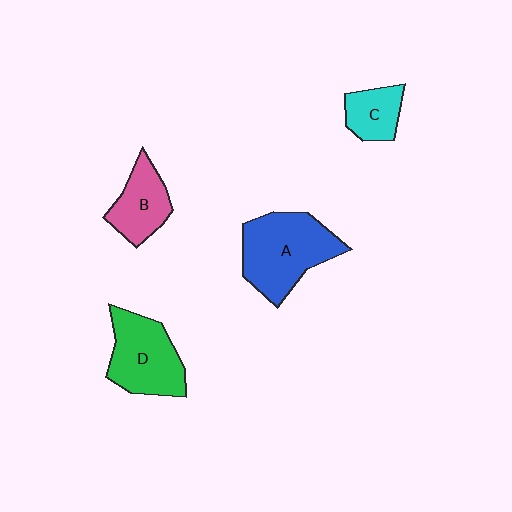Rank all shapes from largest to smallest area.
From largest to smallest: A (blue), D (green), B (pink), C (cyan).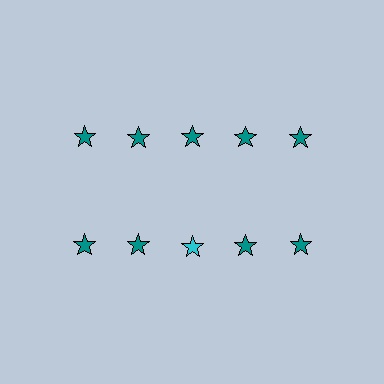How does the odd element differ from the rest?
It has a different color: cyan instead of teal.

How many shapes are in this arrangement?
There are 10 shapes arranged in a grid pattern.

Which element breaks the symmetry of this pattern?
The cyan star in the second row, center column breaks the symmetry. All other shapes are teal stars.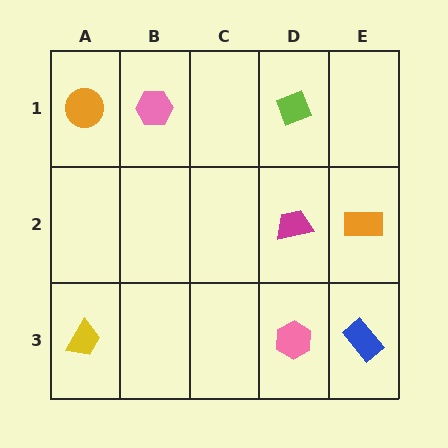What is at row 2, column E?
An orange rectangle.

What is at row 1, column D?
A lime diamond.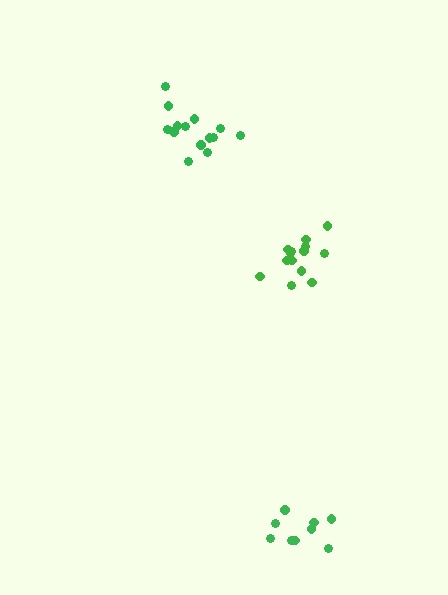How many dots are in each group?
Group 1: 9 dots, Group 2: 15 dots, Group 3: 14 dots (38 total).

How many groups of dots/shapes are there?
There are 3 groups.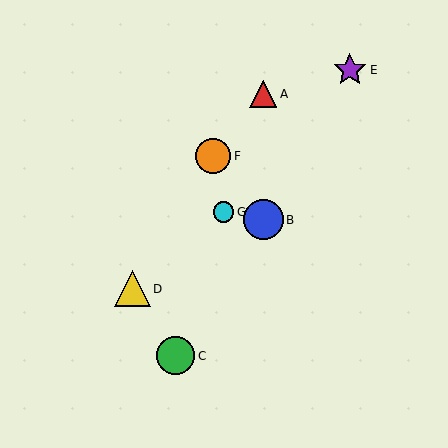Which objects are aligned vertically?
Objects A, B are aligned vertically.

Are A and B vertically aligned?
Yes, both are at x≈263.